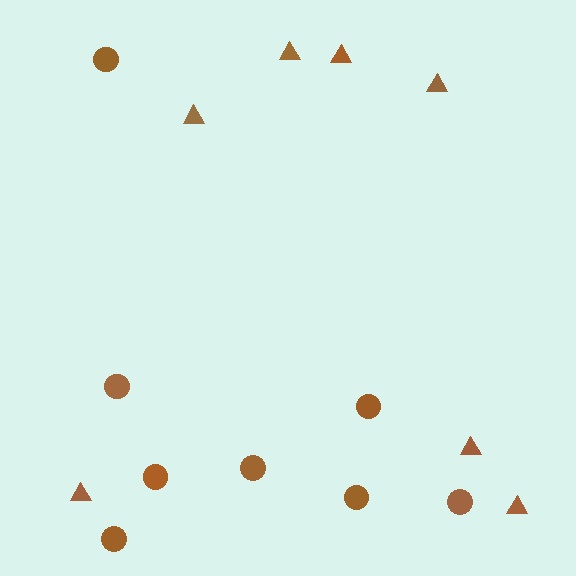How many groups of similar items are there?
There are 2 groups: one group of circles (8) and one group of triangles (7).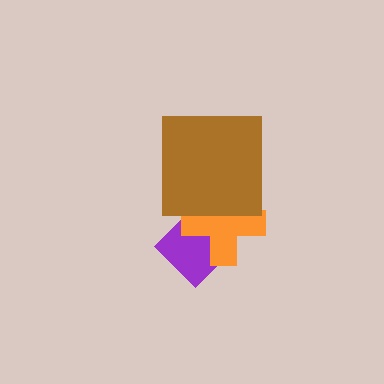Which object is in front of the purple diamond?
The orange cross is in front of the purple diamond.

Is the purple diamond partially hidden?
Yes, it is partially covered by another shape.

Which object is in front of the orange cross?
The brown square is in front of the orange cross.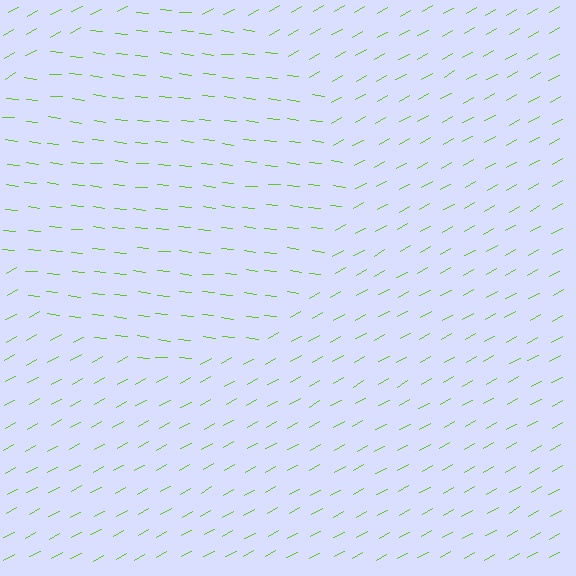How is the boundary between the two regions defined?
The boundary is defined purely by a change in line orientation (approximately 35 degrees difference). All lines are the same color and thickness.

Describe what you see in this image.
The image is filled with small lime line segments. A circle region in the image has lines oriented differently from the surrounding lines, creating a visible texture boundary.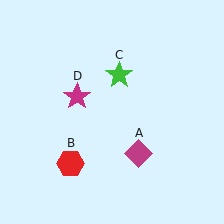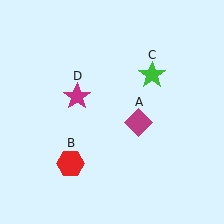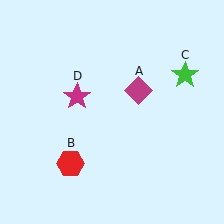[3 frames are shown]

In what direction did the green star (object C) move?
The green star (object C) moved right.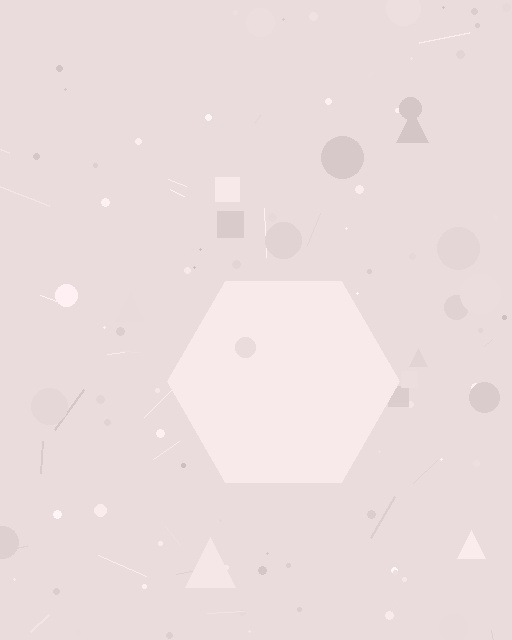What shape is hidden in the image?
A hexagon is hidden in the image.